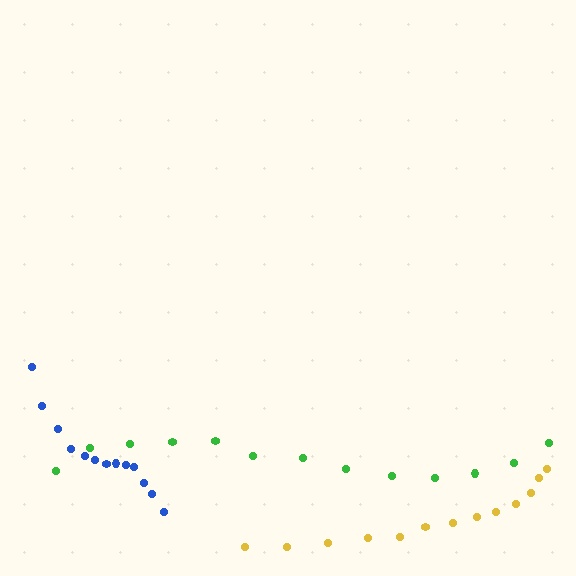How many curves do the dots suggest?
There are 3 distinct paths.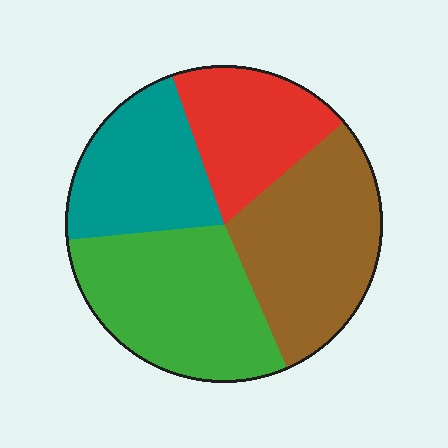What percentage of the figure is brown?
Brown covers 30% of the figure.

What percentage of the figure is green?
Green covers 30% of the figure.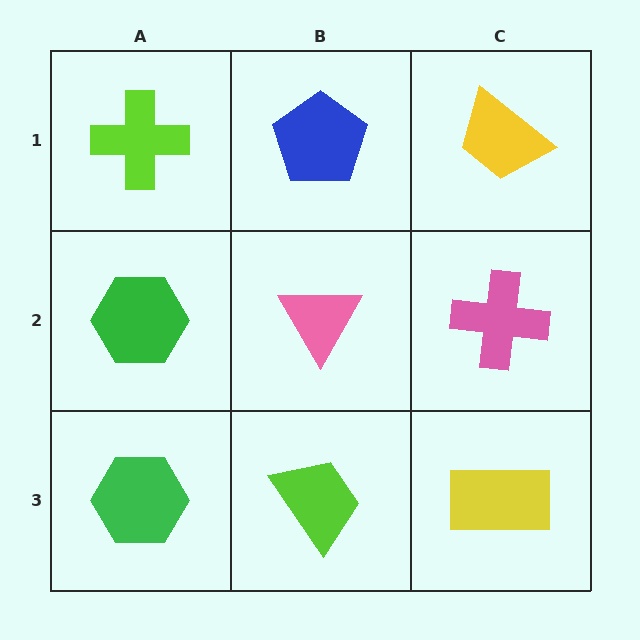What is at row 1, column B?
A blue pentagon.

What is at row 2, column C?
A pink cross.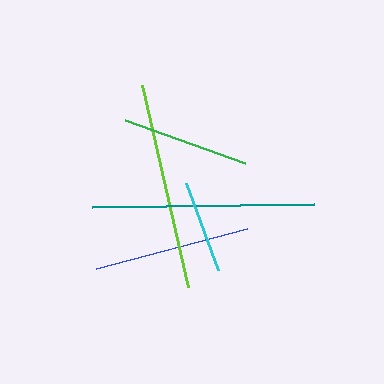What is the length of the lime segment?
The lime segment is approximately 208 pixels long.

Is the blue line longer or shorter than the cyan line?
The blue line is longer than the cyan line.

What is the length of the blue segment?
The blue segment is approximately 156 pixels long.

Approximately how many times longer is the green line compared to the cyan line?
The green line is approximately 1.4 times the length of the cyan line.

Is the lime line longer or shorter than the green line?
The lime line is longer than the green line.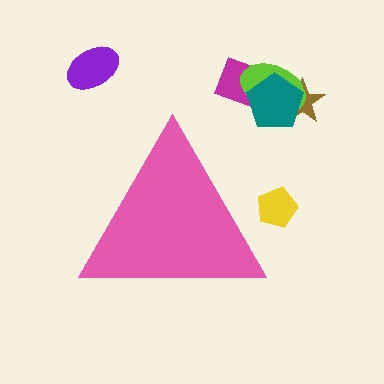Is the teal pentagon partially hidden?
No, the teal pentagon is fully visible.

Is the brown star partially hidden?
No, the brown star is fully visible.